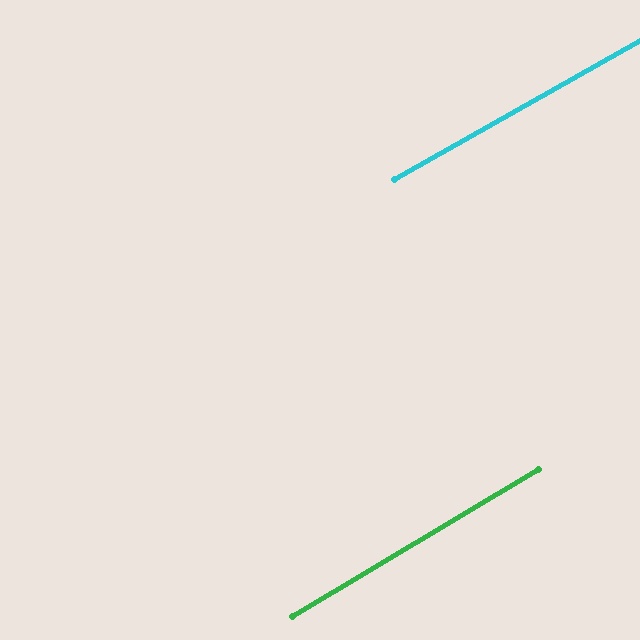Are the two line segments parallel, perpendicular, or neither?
Parallel — their directions differ by only 1.3°.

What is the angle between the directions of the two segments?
Approximately 1 degree.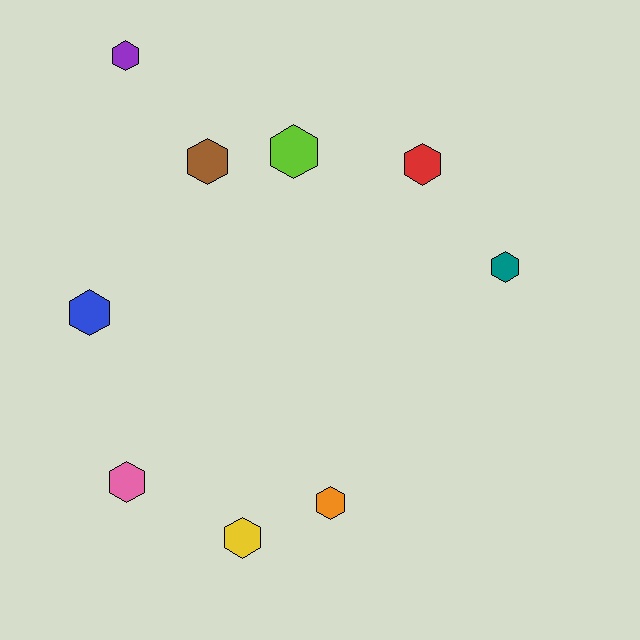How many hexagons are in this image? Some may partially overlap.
There are 9 hexagons.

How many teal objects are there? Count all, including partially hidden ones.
There is 1 teal object.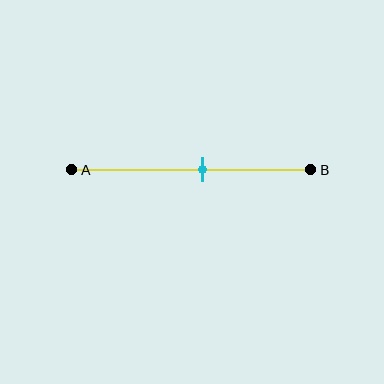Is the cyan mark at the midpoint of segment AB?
No, the mark is at about 55% from A, not at the 50% midpoint.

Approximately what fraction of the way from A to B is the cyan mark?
The cyan mark is approximately 55% of the way from A to B.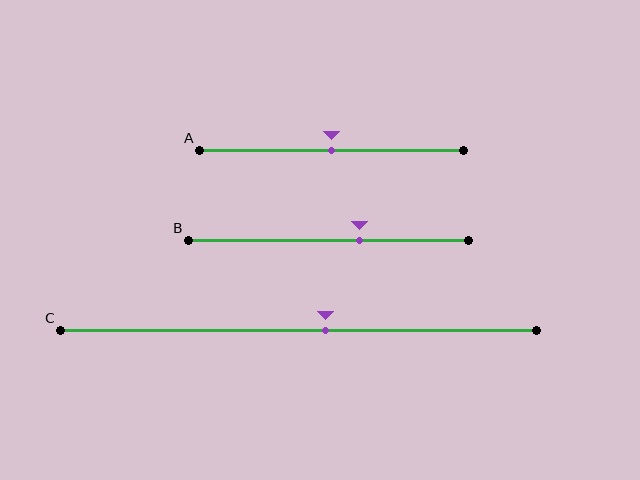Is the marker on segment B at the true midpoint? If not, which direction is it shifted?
No, the marker on segment B is shifted to the right by about 11% of the segment length.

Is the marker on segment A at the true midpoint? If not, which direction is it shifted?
Yes, the marker on segment A is at the true midpoint.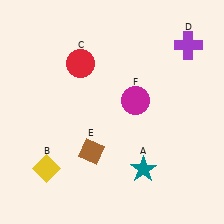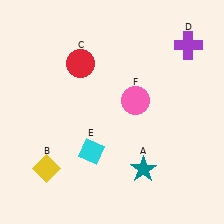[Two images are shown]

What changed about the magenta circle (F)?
In Image 1, F is magenta. In Image 2, it changed to pink.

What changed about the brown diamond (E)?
In Image 1, E is brown. In Image 2, it changed to cyan.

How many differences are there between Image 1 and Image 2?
There are 2 differences between the two images.